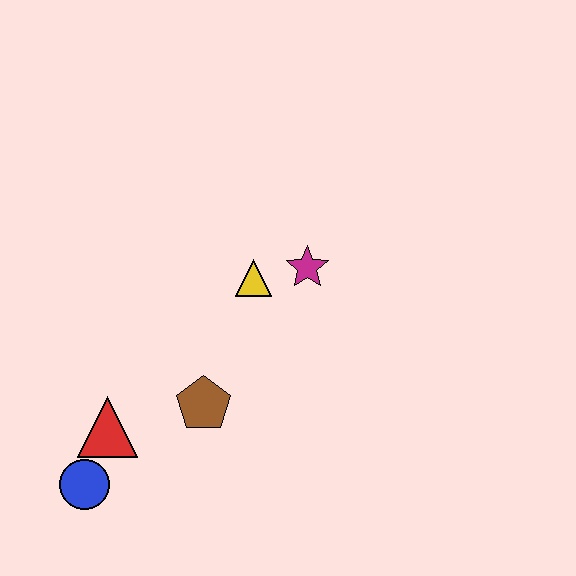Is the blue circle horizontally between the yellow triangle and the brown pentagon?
No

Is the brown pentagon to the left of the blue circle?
No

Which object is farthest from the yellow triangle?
The blue circle is farthest from the yellow triangle.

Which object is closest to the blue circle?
The red triangle is closest to the blue circle.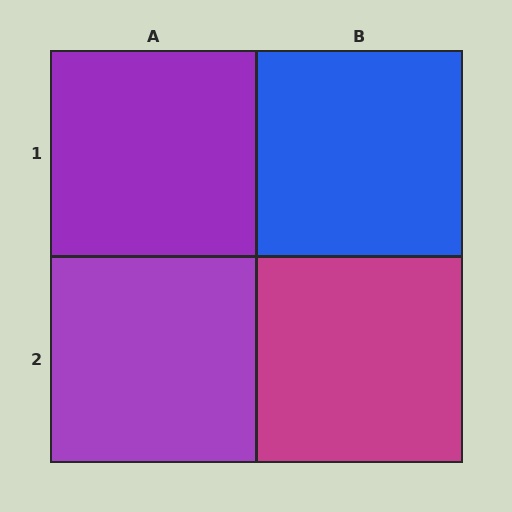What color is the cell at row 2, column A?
Purple.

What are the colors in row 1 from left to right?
Purple, blue.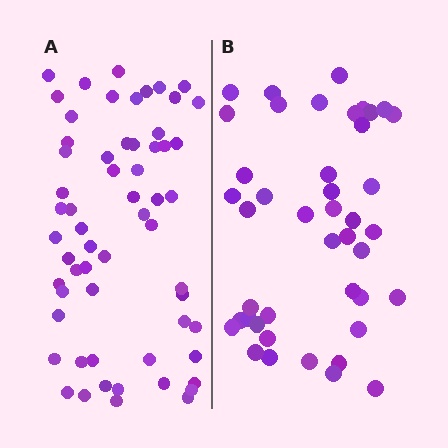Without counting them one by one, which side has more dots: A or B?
Region A (the left region) has more dots.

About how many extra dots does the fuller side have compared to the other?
Region A has approximately 15 more dots than region B.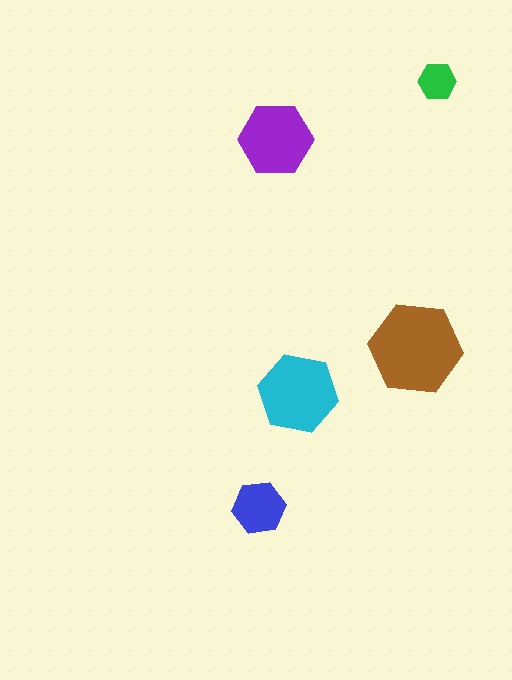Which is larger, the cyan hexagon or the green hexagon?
The cyan one.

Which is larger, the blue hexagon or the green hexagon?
The blue one.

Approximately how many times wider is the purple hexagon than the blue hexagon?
About 1.5 times wider.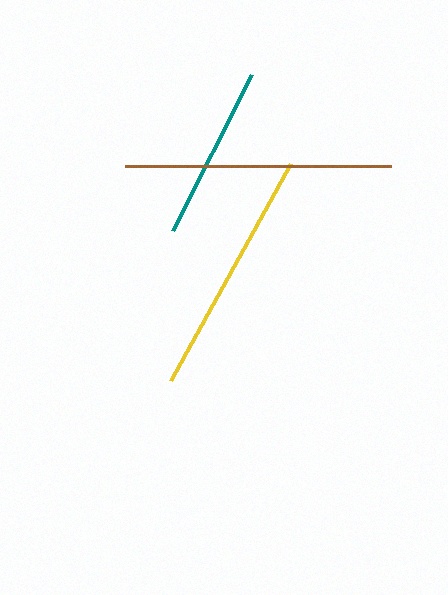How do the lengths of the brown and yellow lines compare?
The brown and yellow lines are approximately the same length.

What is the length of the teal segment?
The teal segment is approximately 175 pixels long.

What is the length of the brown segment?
The brown segment is approximately 266 pixels long.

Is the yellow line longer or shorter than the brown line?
The brown line is longer than the yellow line.